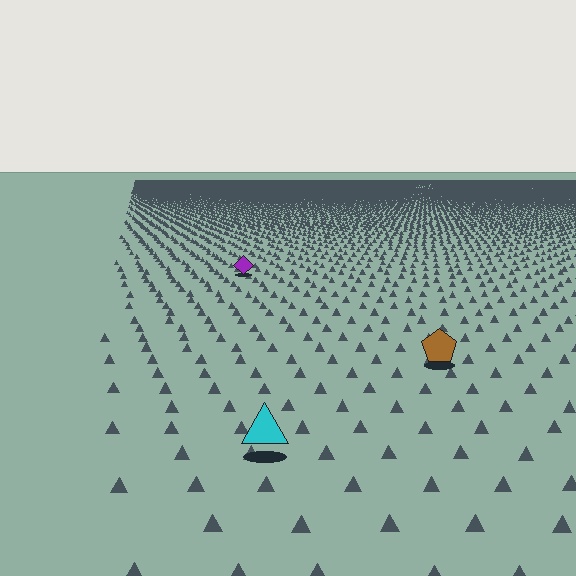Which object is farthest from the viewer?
The purple diamond is farthest from the viewer. It appears smaller and the ground texture around it is denser.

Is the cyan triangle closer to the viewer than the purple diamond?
Yes. The cyan triangle is closer — you can tell from the texture gradient: the ground texture is coarser near it.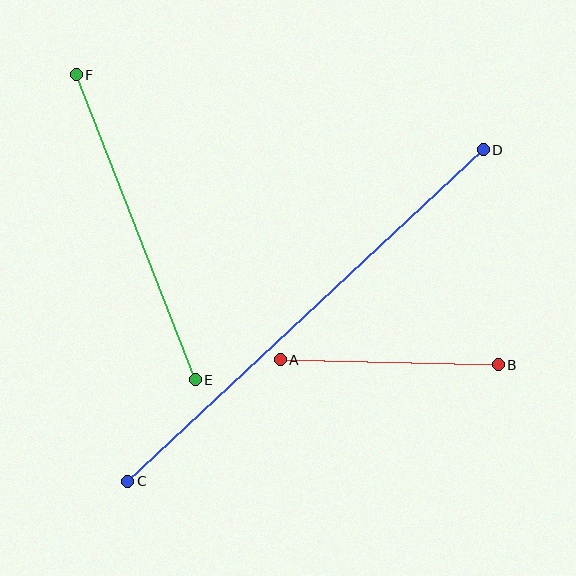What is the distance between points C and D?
The distance is approximately 486 pixels.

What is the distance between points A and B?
The distance is approximately 218 pixels.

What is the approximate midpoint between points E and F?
The midpoint is at approximately (136, 227) pixels.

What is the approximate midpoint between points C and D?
The midpoint is at approximately (305, 316) pixels.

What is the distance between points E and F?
The distance is approximately 328 pixels.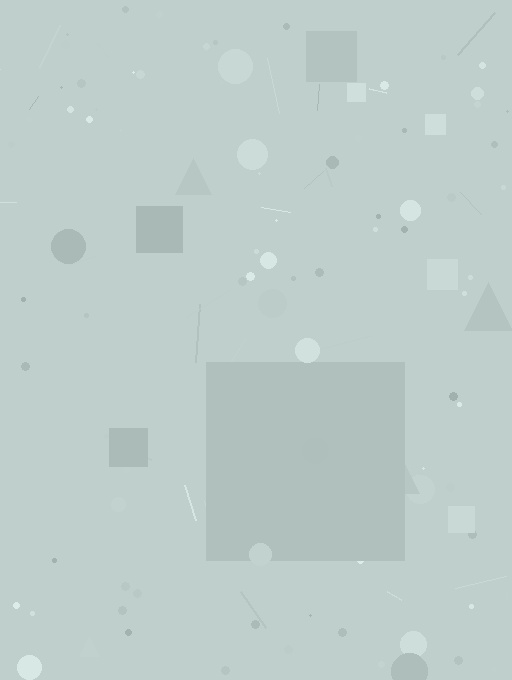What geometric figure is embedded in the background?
A square is embedded in the background.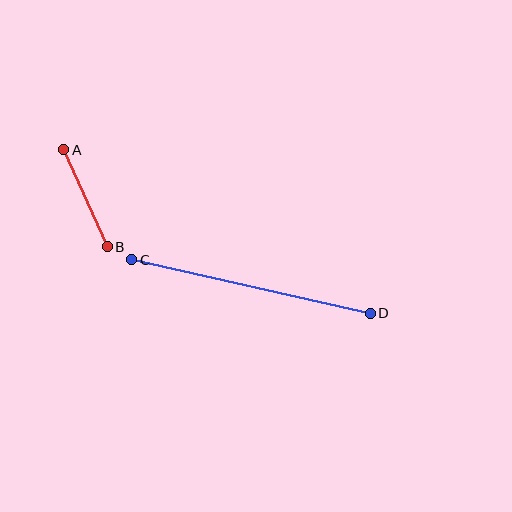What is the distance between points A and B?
The distance is approximately 106 pixels.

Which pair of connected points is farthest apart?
Points C and D are farthest apart.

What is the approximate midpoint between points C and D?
The midpoint is at approximately (251, 286) pixels.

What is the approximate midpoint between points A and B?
The midpoint is at approximately (86, 198) pixels.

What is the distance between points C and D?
The distance is approximately 244 pixels.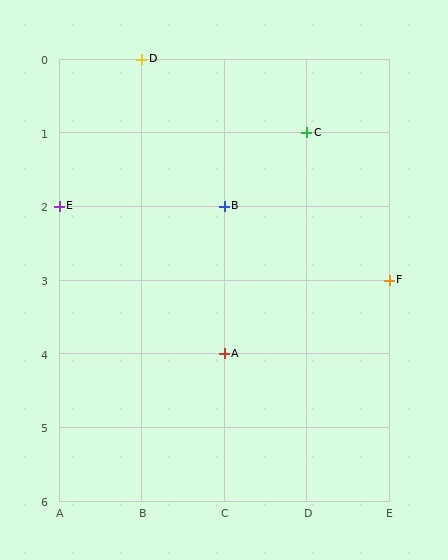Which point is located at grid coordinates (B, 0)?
Point D is at (B, 0).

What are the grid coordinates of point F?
Point F is at grid coordinates (E, 3).